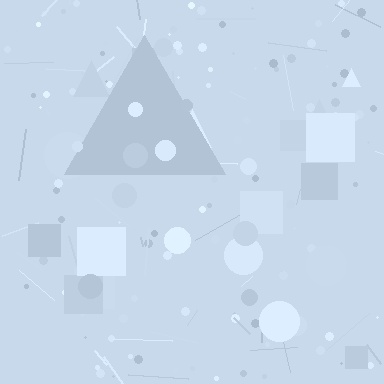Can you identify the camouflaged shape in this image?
The camouflaged shape is a triangle.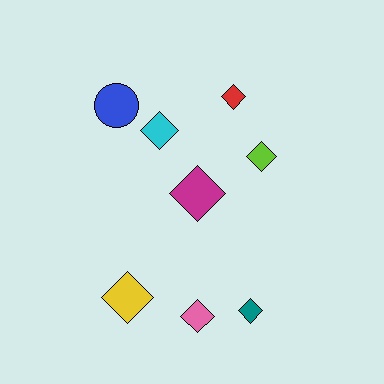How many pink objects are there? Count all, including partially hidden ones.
There is 1 pink object.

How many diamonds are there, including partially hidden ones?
There are 7 diamonds.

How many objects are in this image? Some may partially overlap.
There are 8 objects.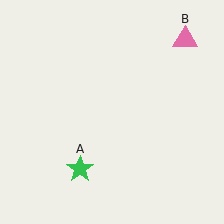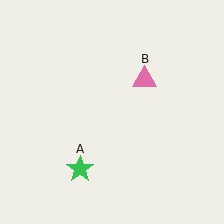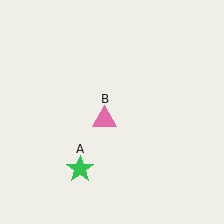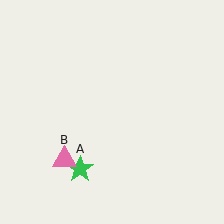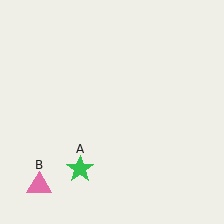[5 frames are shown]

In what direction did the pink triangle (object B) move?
The pink triangle (object B) moved down and to the left.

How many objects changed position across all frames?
1 object changed position: pink triangle (object B).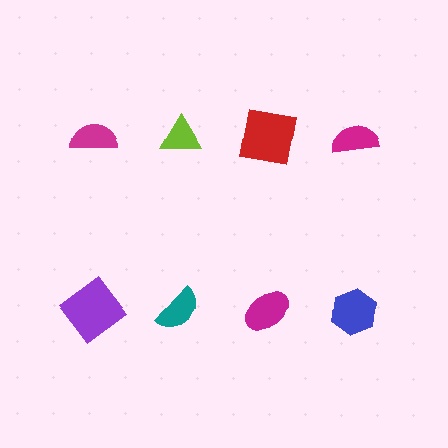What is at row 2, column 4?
A blue hexagon.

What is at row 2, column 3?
A magenta ellipse.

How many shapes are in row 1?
4 shapes.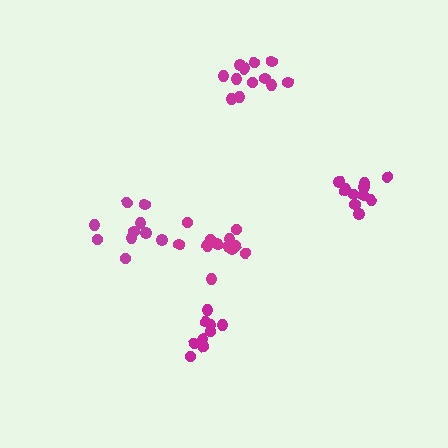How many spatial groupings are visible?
There are 5 spatial groupings.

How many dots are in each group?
Group 1: 11 dots, Group 2: 12 dots, Group 3: 10 dots, Group 4: 10 dots, Group 5: 12 dots (55 total).